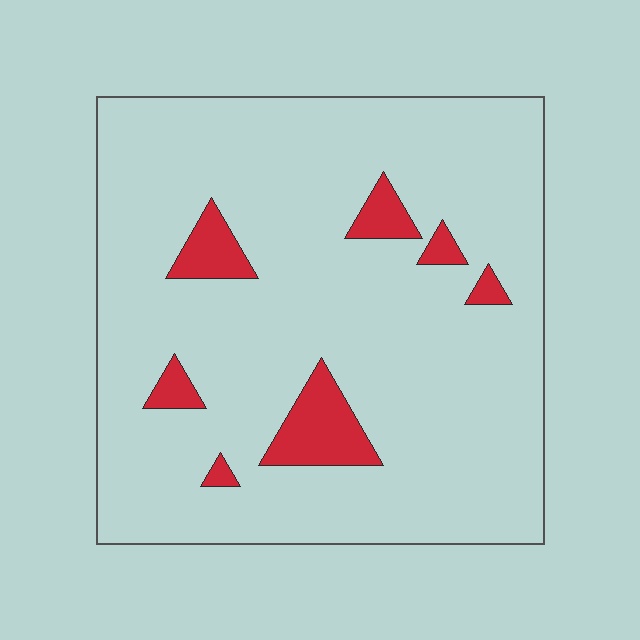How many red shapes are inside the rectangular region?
7.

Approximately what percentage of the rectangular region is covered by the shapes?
Approximately 10%.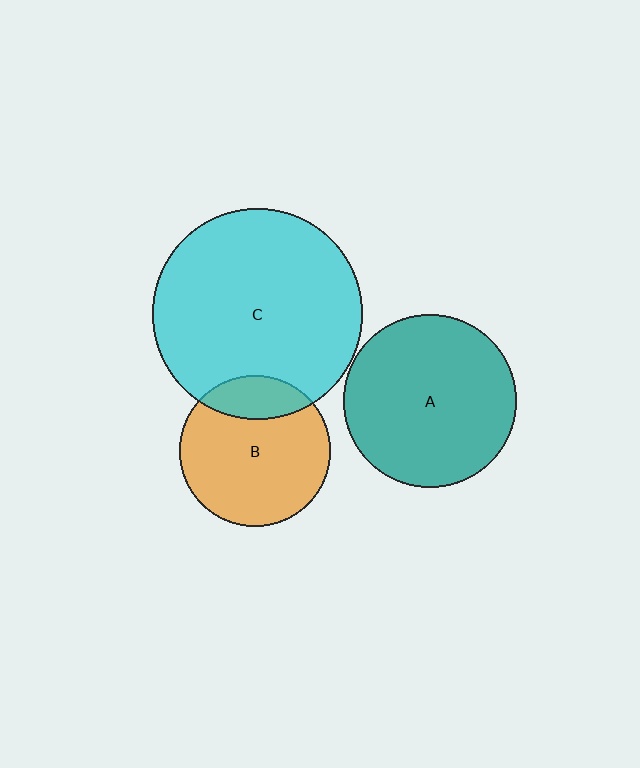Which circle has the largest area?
Circle C (cyan).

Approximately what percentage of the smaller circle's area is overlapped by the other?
Approximately 20%.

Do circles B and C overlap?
Yes.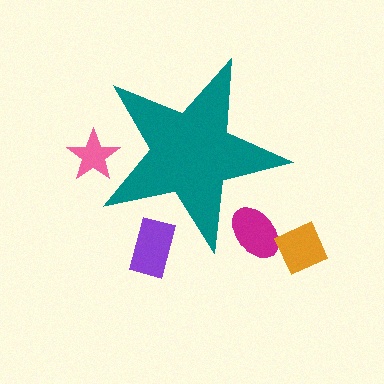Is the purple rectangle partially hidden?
Yes, the purple rectangle is partially hidden behind the teal star.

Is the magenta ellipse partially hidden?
Yes, the magenta ellipse is partially hidden behind the teal star.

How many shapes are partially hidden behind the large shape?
3 shapes are partially hidden.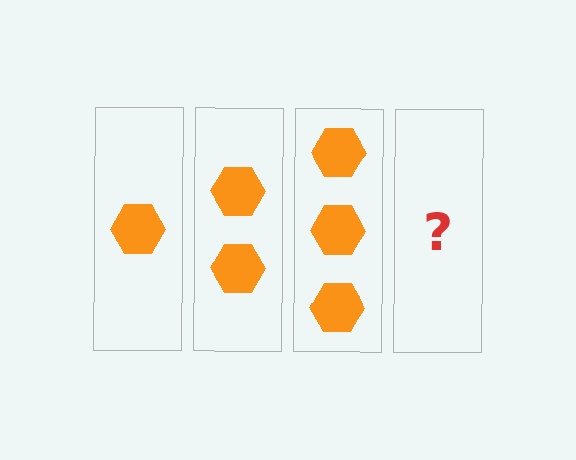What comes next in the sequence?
The next element should be 4 hexagons.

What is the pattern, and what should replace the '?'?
The pattern is that each step adds one more hexagon. The '?' should be 4 hexagons.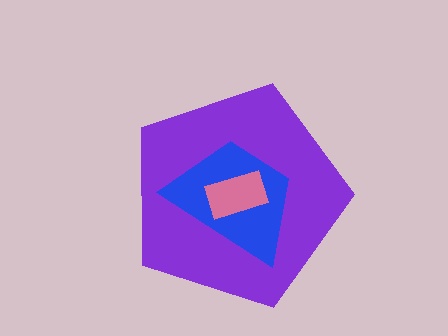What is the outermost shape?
The purple pentagon.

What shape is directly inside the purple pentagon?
The blue trapezoid.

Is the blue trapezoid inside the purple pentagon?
Yes.